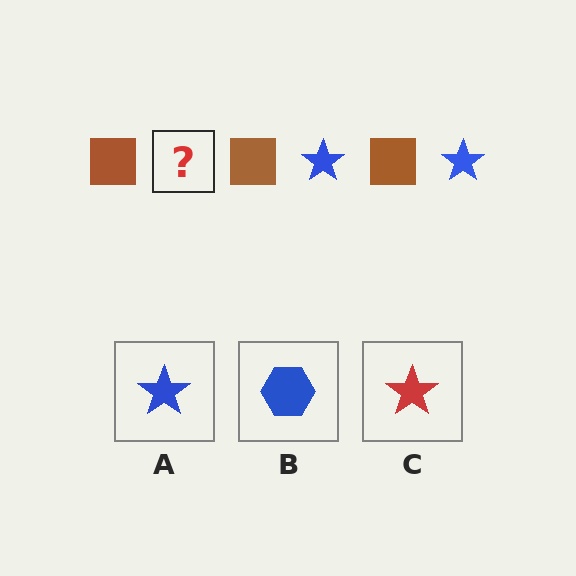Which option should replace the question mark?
Option A.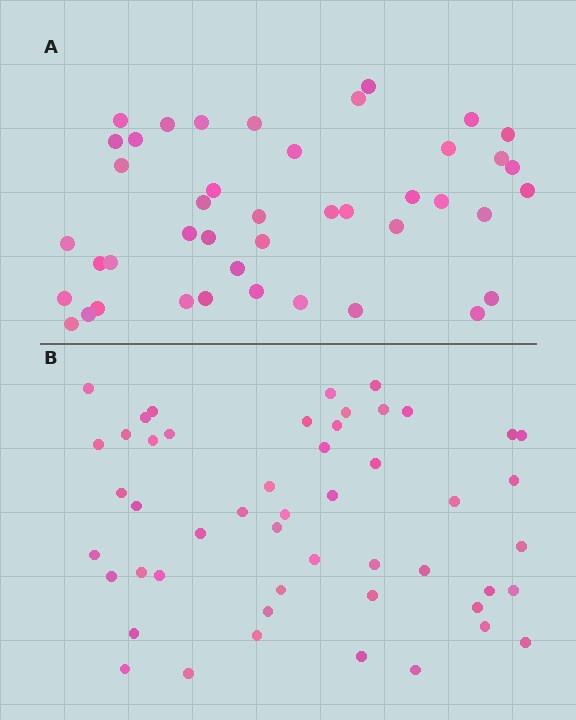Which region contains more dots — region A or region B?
Region B (the bottom region) has more dots.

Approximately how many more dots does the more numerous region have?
Region B has roughly 8 or so more dots than region A.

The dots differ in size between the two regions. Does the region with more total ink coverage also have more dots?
No. Region A has more total ink coverage because its dots are larger, but region B actually contains more individual dots. Total area can be misleading — the number of items is what matters here.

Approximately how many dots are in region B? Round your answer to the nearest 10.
About 50 dots.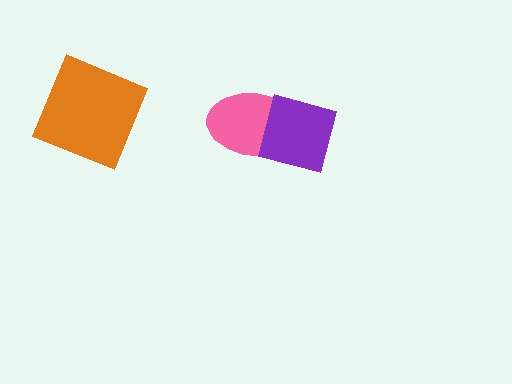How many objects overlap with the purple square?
1 object overlaps with the purple square.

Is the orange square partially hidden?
No, no other shape covers it.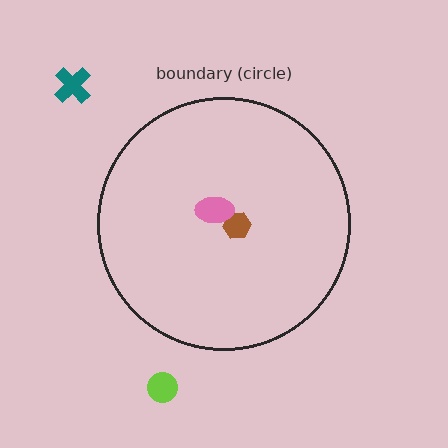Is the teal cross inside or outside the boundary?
Outside.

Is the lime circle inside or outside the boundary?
Outside.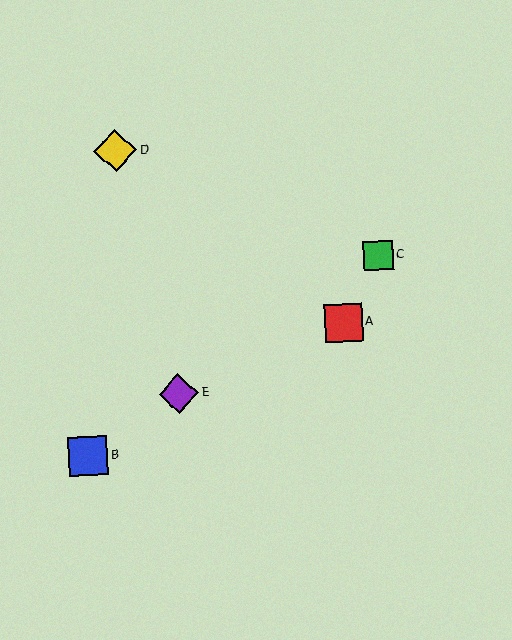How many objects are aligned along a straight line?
3 objects (B, C, E) are aligned along a straight line.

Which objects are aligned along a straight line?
Objects B, C, E are aligned along a straight line.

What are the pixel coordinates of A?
Object A is at (344, 323).